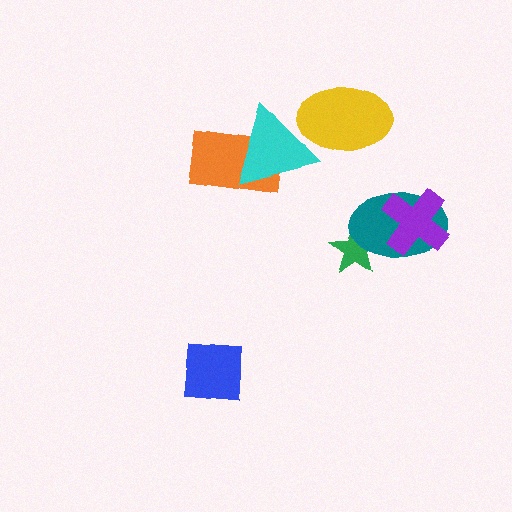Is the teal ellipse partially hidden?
Yes, it is partially covered by another shape.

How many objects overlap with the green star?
1 object overlaps with the green star.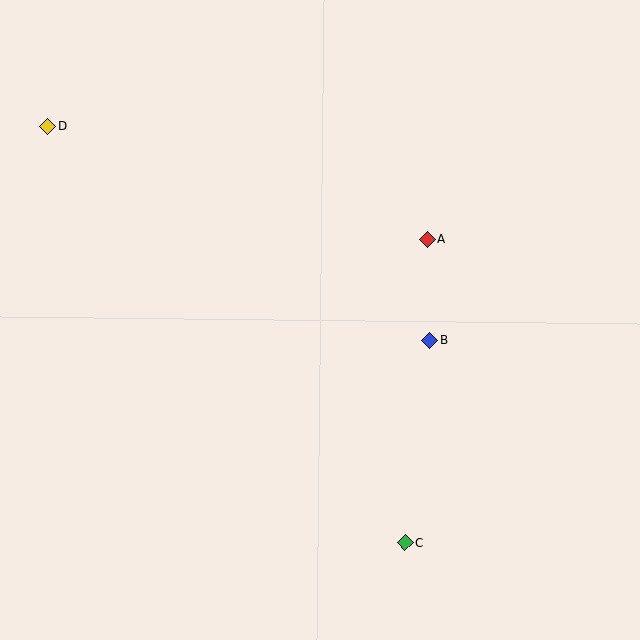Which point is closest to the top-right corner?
Point A is closest to the top-right corner.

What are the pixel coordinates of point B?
Point B is at (429, 340).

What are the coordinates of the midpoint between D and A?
The midpoint between D and A is at (237, 183).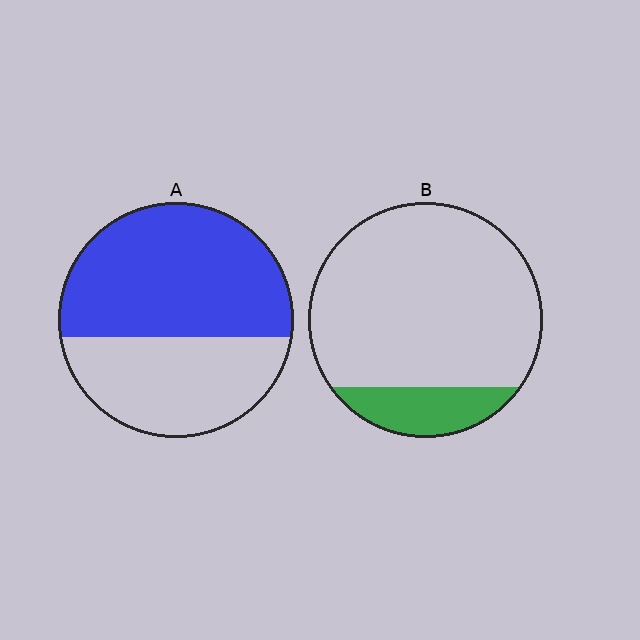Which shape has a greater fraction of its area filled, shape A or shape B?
Shape A.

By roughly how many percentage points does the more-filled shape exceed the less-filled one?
By roughly 45 percentage points (A over B).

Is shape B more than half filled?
No.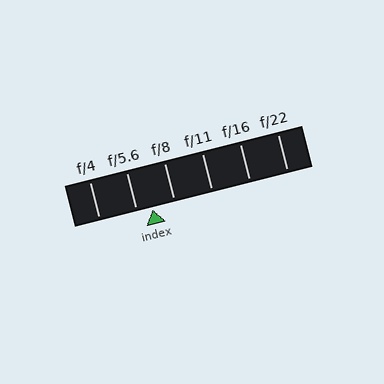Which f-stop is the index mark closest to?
The index mark is closest to f/5.6.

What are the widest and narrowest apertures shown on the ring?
The widest aperture shown is f/4 and the narrowest is f/22.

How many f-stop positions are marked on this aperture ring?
There are 6 f-stop positions marked.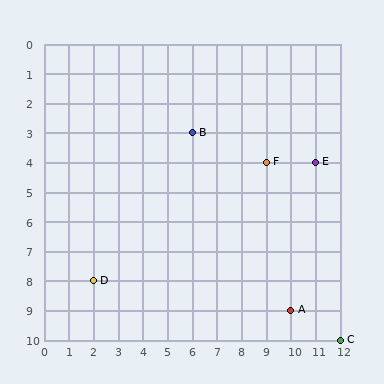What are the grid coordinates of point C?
Point C is at grid coordinates (12, 10).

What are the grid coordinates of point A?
Point A is at grid coordinates (10, 9).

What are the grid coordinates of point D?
Point D is at grid coordinates (2, 8).